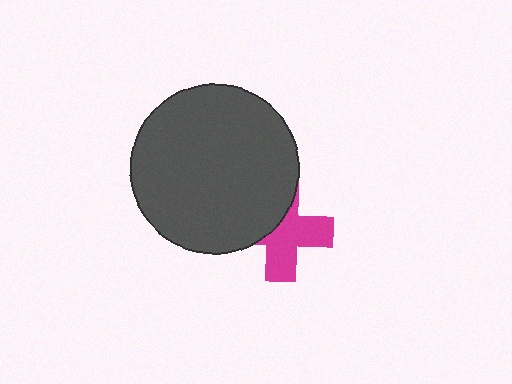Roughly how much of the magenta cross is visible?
About half of it is visible (roughly 59%).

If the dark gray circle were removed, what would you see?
You would see the complete magenta cross.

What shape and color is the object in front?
The object in front is a dark gray circle.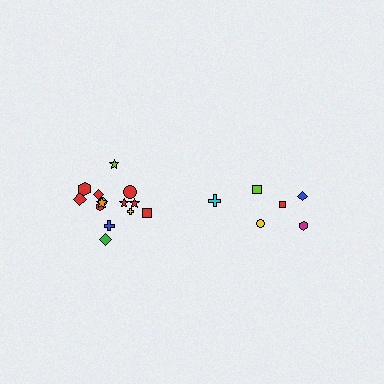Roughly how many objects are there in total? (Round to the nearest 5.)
Roughly 20 objects in total.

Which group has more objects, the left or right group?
The left group.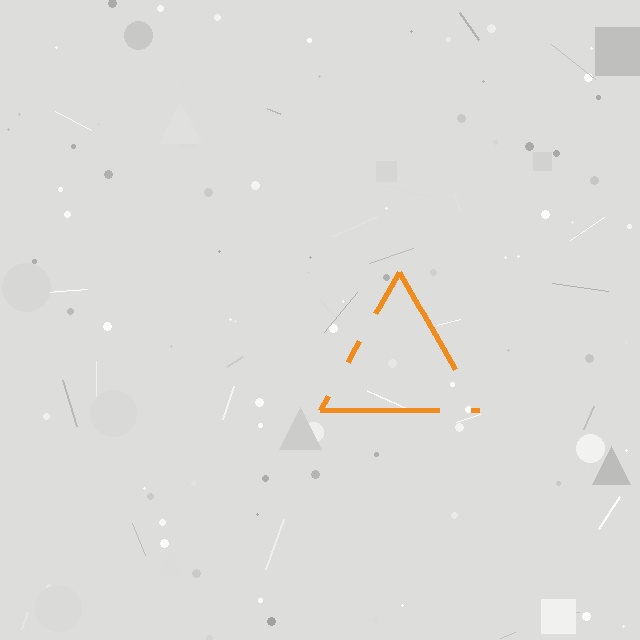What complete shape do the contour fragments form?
The contour fragments form a triangle.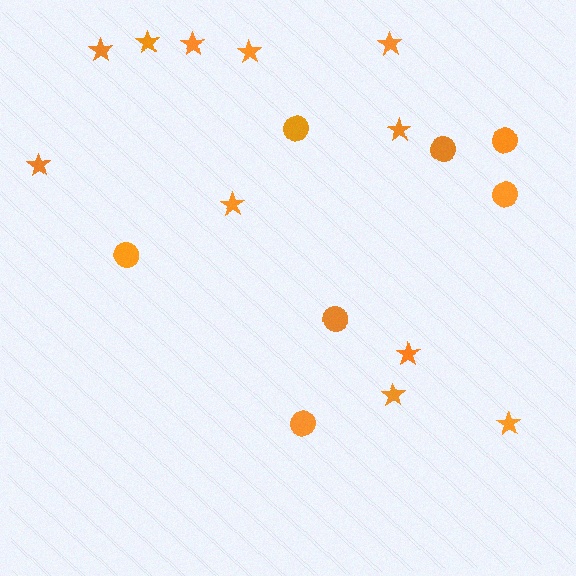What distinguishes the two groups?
There are 2 groups: one group of stars (11) and one group of circles (7).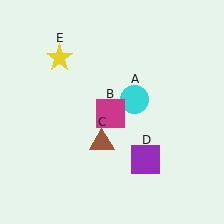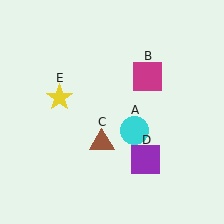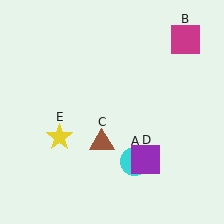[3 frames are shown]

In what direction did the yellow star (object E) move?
The yellow star (object E) moved down.